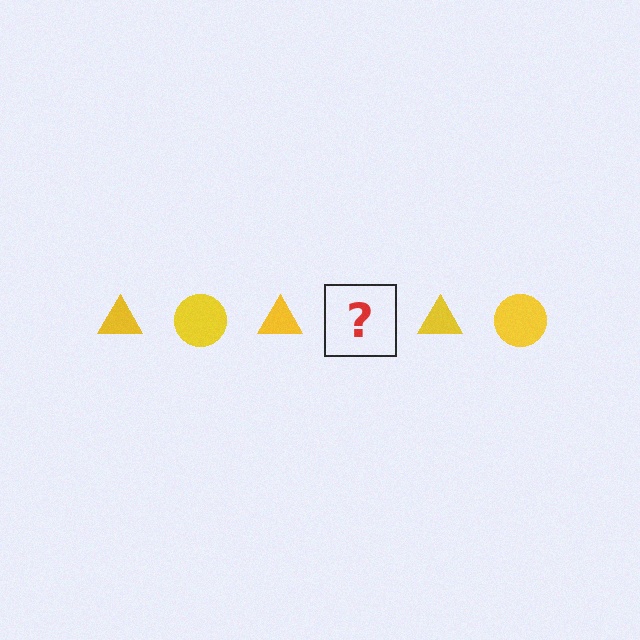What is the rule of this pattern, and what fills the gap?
The rule is that the pattern cycles through triangle, circle shapes in yellow. The gap should be filled with a yellow circle.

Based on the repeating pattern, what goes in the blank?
The blank should be a yellow circle.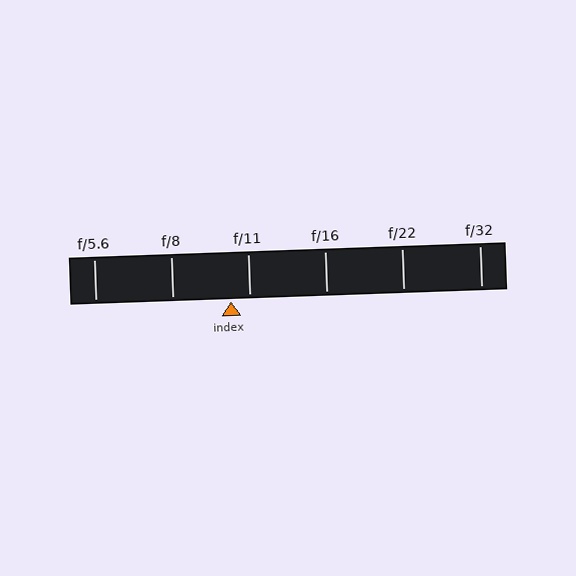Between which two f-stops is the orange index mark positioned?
The index mark is between f/8 and f/11.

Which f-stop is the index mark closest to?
The index mark is closest to f/11.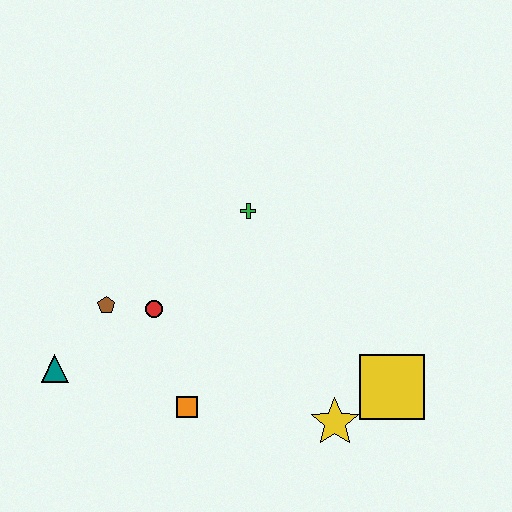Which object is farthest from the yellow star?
The teal triangle is farthest from the yellow star.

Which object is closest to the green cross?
The red circle is closest to the green cross.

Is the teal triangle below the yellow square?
No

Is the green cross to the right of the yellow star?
No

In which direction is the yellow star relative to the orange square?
The yellow star is to the right of the orange square.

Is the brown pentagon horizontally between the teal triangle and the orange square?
Yes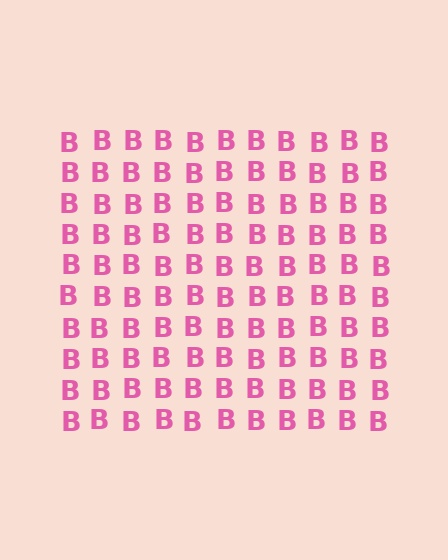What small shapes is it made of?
It is made of small letter B's.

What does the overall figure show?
The overall figure shows a square.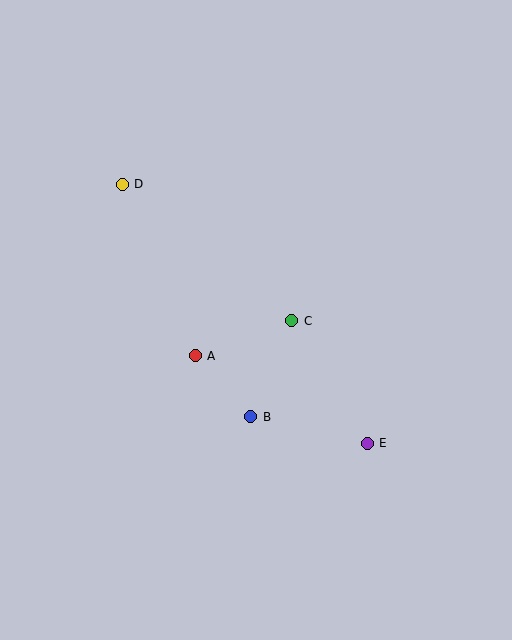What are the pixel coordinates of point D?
Point D is at (122, 184).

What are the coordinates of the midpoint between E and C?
The midpoint between E and C is at (330, 382).